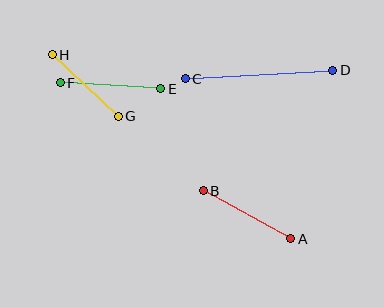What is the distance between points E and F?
The distance is approximately 101 pixels.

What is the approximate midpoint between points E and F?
The midpoint is at approximately (110, 86) pixels.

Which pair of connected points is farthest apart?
Points C and D are farthest apart.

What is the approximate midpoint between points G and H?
The midpoint is at approximately (85, 86) pixels.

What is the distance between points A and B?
The distance is approximately 100 pixels.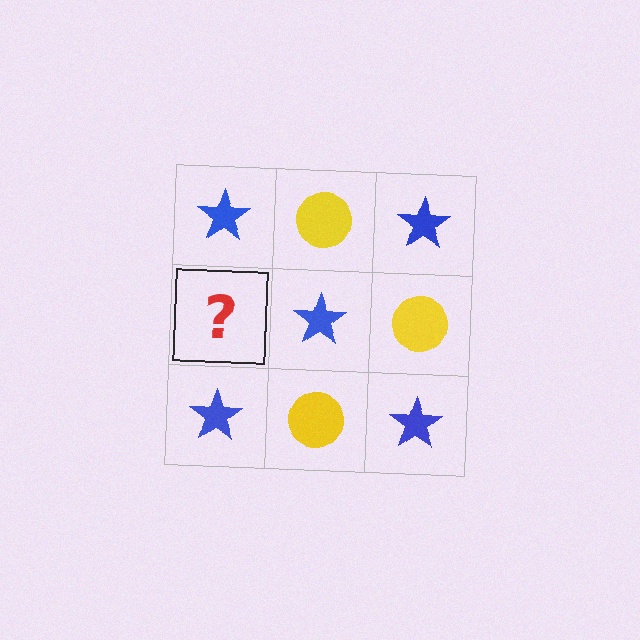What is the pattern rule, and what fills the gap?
The rule is that it alternates blue star and yellow circle in a checkerboard pattern. The gap should be filled with a yellow circle.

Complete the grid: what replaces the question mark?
The question mark should be replaced with a yellow circle.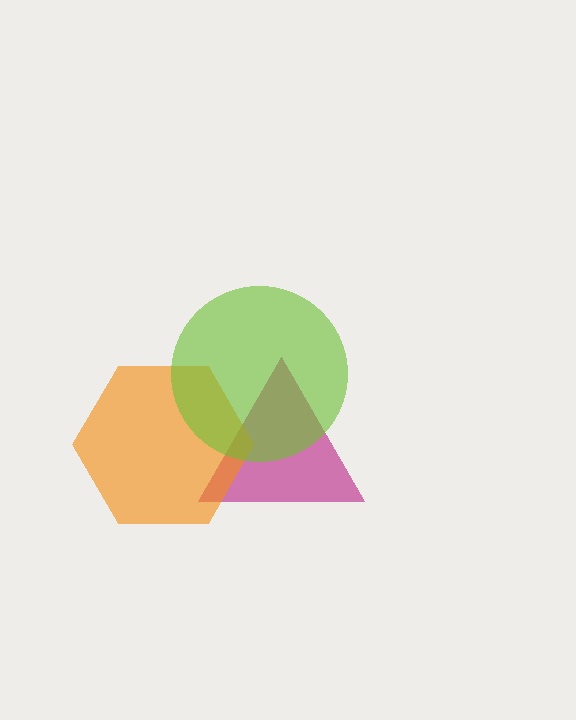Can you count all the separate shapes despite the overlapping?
Yes, there are 3 separate shapes.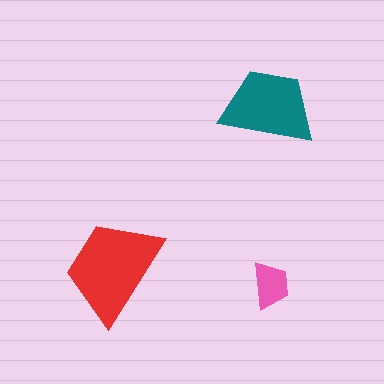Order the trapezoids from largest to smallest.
the red one, the teal one, the pink one.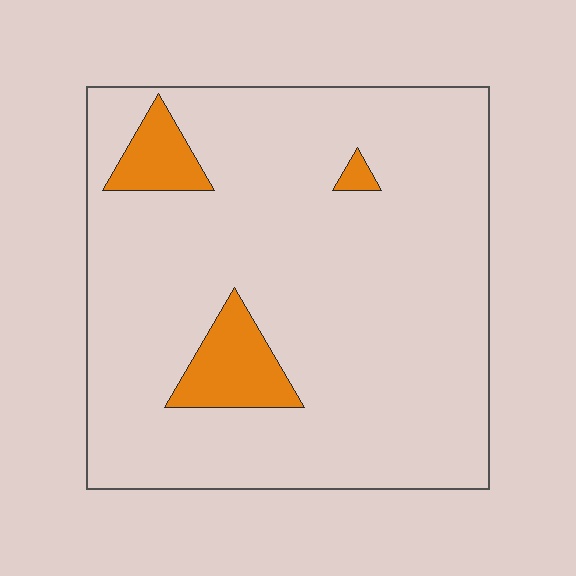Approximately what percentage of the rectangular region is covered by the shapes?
Approximately 10%.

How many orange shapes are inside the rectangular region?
3.